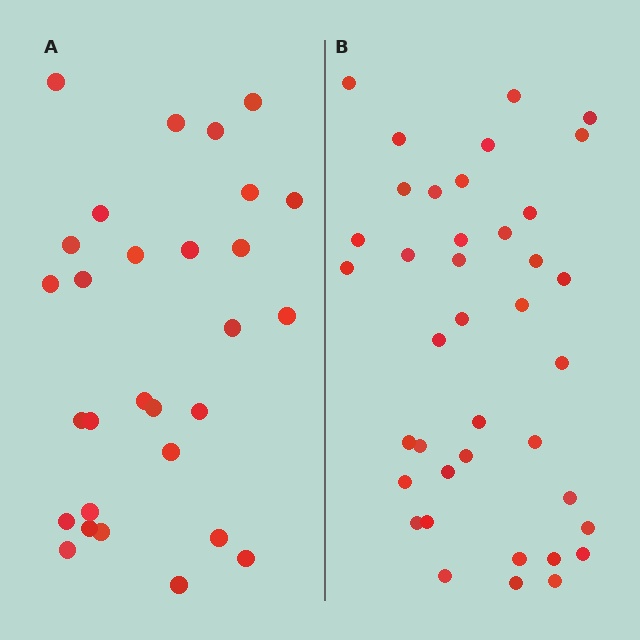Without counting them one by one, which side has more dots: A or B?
Region B (the right region) has more dots.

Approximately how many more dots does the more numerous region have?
Region B has roughly 10 or so more dots than region A.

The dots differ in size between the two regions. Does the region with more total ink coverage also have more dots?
No. Region A has more total ink coverage because its dots are larger, but region B actually contains more individual dots. Total area can be misleading — the number of items is what matters here.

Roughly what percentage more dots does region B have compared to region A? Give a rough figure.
About 35% more.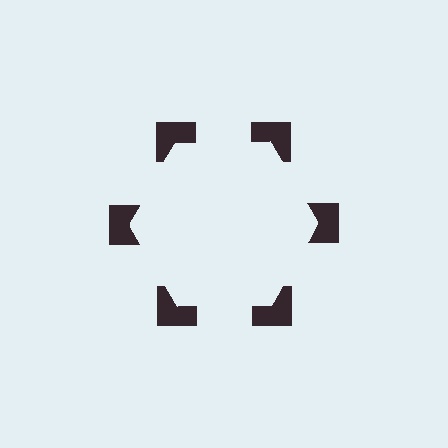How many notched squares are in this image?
There are 6 — one at each vertex of the illusory hexagon.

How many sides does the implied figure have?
6 sides.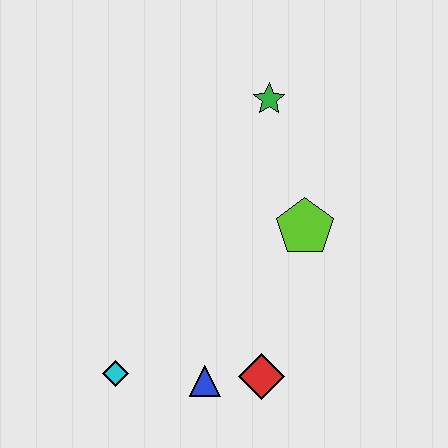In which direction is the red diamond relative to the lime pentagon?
The red diamond is below the lime pentagon.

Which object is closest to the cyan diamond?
The blue triangle is closest to the cyan diamond.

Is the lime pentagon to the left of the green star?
No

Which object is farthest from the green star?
The cyan diamond is farthest from the green star.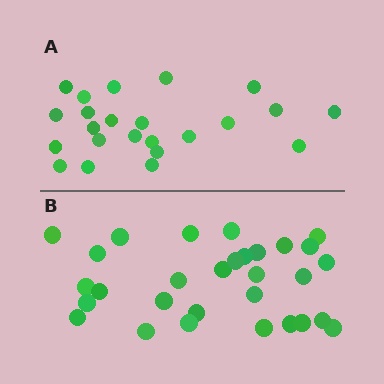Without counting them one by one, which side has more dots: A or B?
Region B (the bottom region) has more dots.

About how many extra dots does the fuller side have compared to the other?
Region B has roughly 8 or so more dots than region A.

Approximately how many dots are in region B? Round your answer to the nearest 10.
About 30 dots.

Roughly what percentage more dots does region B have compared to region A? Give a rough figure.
About 30% more.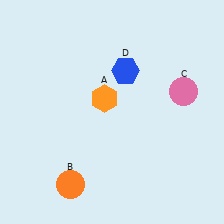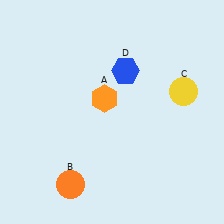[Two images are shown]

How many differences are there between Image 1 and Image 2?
There is 1 difference between the two images.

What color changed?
The circle (C) changed from pink in Image 1 to yellow in Image 2.